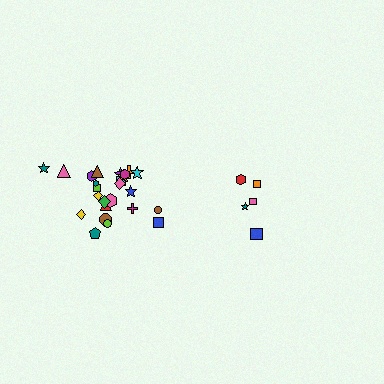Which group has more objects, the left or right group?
The left group.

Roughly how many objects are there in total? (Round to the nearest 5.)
Roughly 30 objects in total.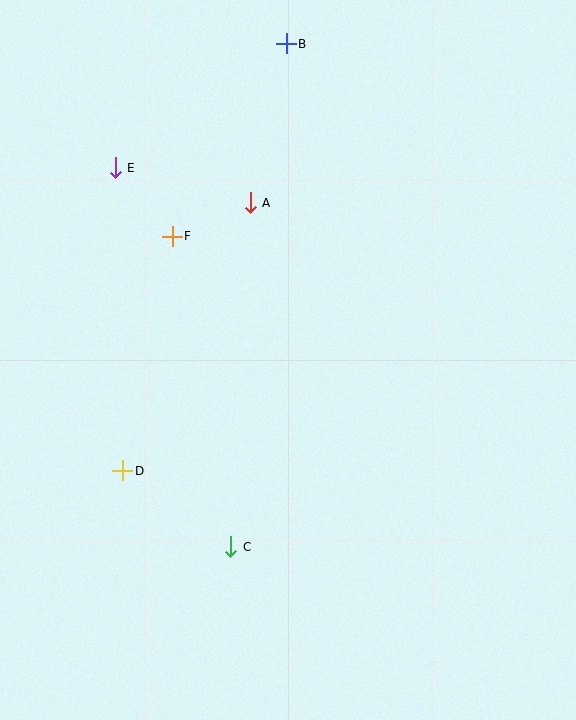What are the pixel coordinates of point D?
Point D is at (123, 471).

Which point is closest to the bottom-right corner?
Point C is closest to the bottom-right corner.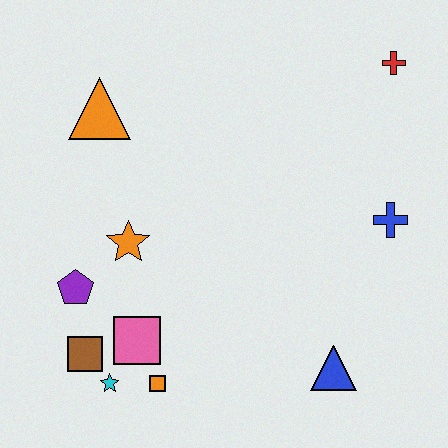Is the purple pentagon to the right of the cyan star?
No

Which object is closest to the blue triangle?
The blue cross is closest to the blue triangle.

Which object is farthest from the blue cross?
The brown square is farthest from the blue cross.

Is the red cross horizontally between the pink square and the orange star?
No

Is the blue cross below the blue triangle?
No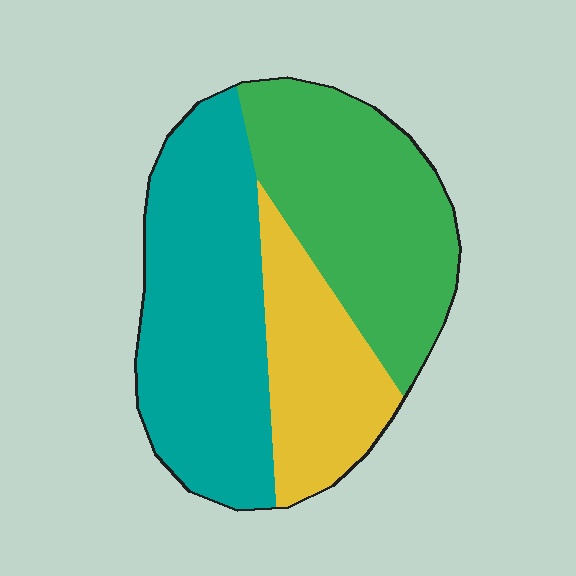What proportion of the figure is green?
Green covers roughly 35% of the figure.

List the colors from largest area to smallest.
From largest to smallest: teal, green, yellow.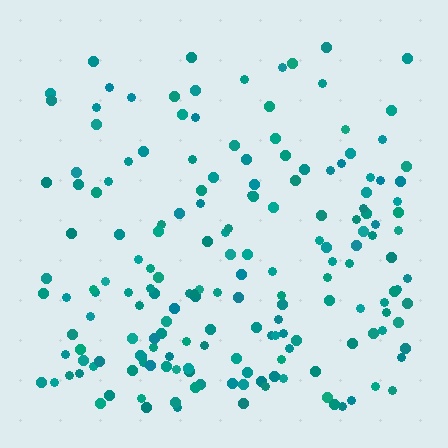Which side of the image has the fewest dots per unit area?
The top.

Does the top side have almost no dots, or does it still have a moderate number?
Still a moderate number, just noticeably fewer than the bottom.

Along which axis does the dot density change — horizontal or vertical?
Vertical.